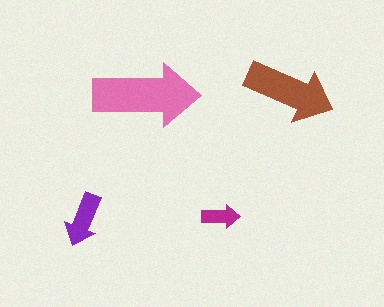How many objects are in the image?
There are 4 objects in the image.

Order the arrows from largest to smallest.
the pink one, the brown one, the purple one, the magenta one.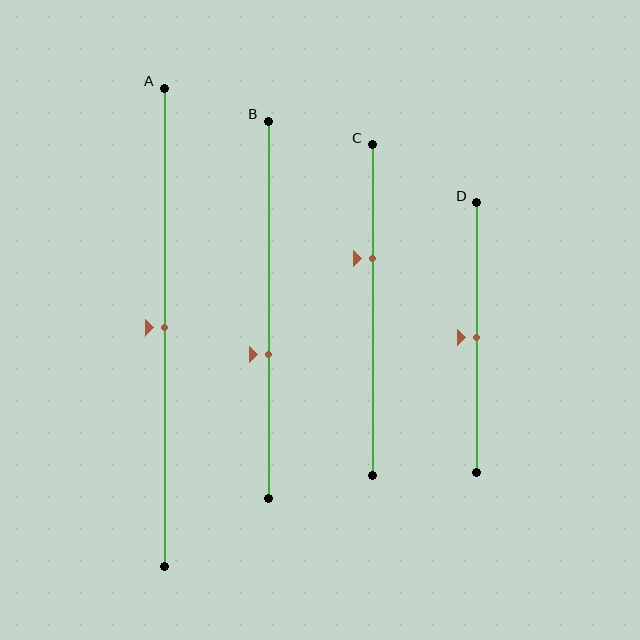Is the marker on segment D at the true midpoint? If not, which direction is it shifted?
Yes, the marker on segment D is at the true midpoint.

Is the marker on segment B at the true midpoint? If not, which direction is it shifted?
No, the marker on segment B is shifted downward by about 12% of the segment length.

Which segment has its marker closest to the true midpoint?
Segment A has its marker closest to the true midpoint.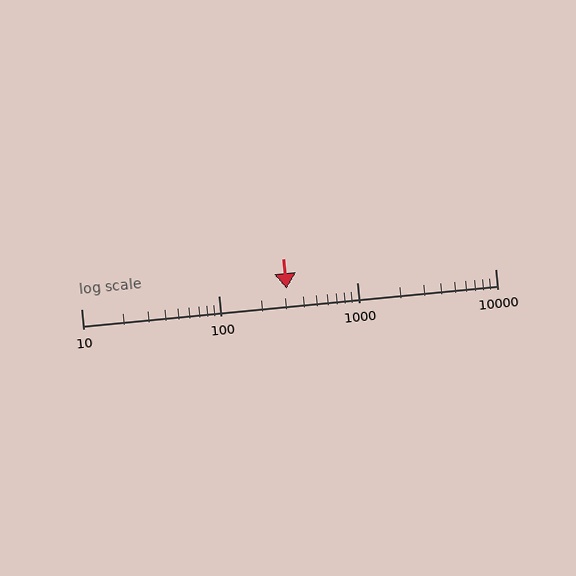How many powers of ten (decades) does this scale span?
The scale spans 3 decades, from 10 to 10000.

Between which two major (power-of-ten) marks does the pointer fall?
The pointer is between 100 and 1000.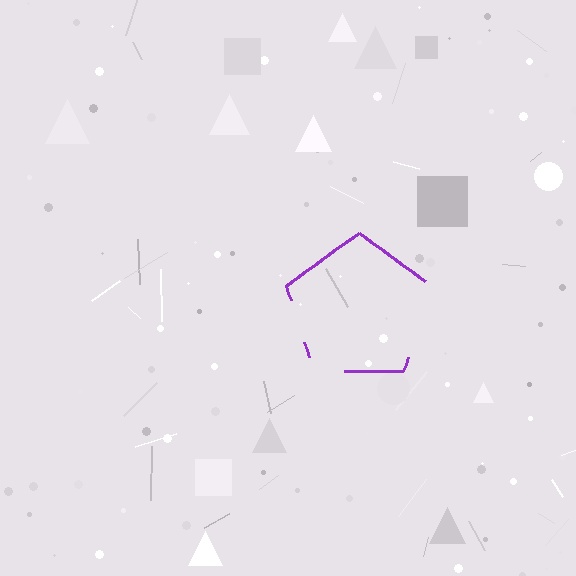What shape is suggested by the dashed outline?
The dashed outline suggests a pentagon.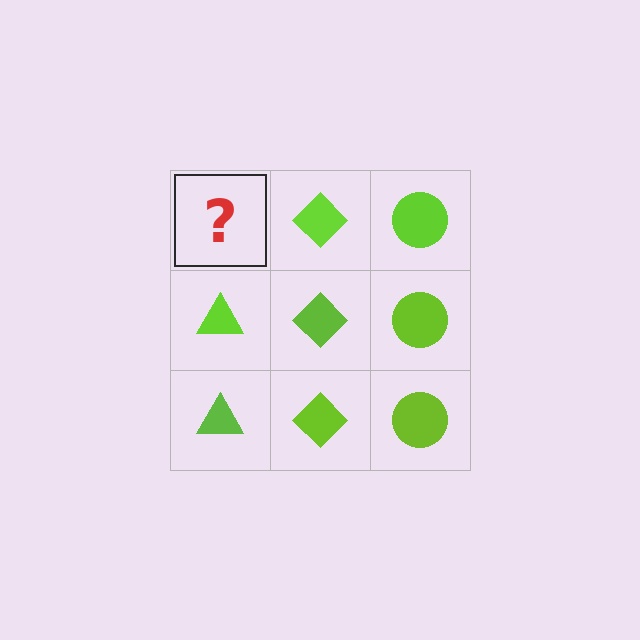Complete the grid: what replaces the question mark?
The question mark should be replaced with a lime triangle.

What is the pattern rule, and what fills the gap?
The rule is that each column has a consistent shape. The gap should be filled with a lime triangle.